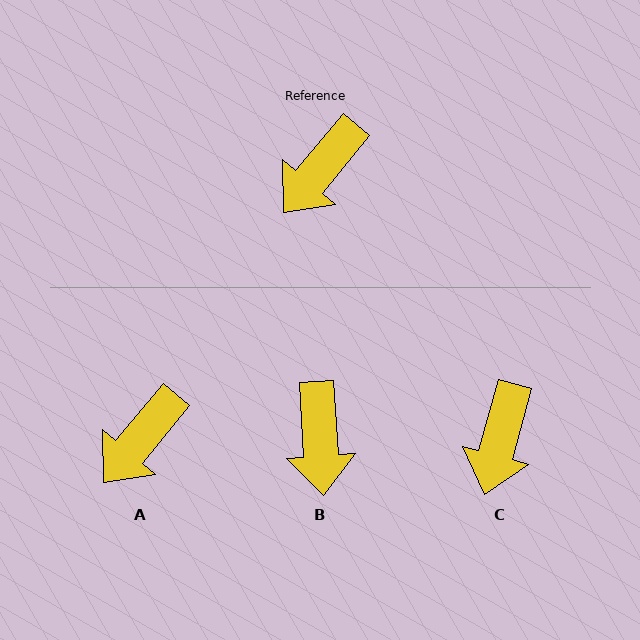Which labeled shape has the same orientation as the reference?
A.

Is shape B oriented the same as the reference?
No, it is off by about 43 degrees.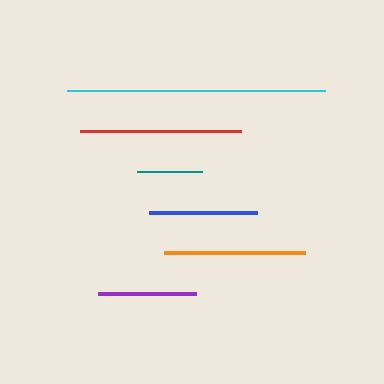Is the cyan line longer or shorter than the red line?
The cyan line is longer than the red line.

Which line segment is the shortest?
The teal line is the shortest at approximately 64 pixels.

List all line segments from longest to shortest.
From longest to shortest: cyan, red, orange, blue, purple, teal.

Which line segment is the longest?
The cyan line is the longest at approximately 258 pixels.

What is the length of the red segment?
The red segment is approximately 162 pixels long.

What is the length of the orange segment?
The orange segment is approximately 141 pixels long.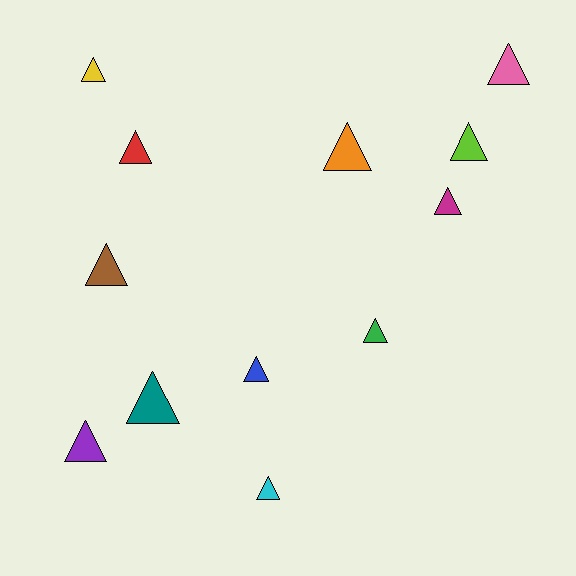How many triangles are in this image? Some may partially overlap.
There are 12 triangles.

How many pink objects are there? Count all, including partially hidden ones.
There is 1 pink object.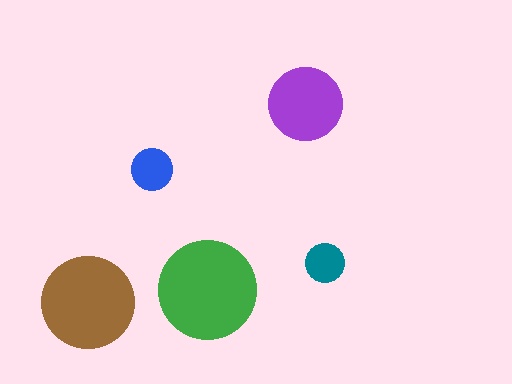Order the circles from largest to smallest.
the green one, the brown one, the purple one, the blue one, the teal one.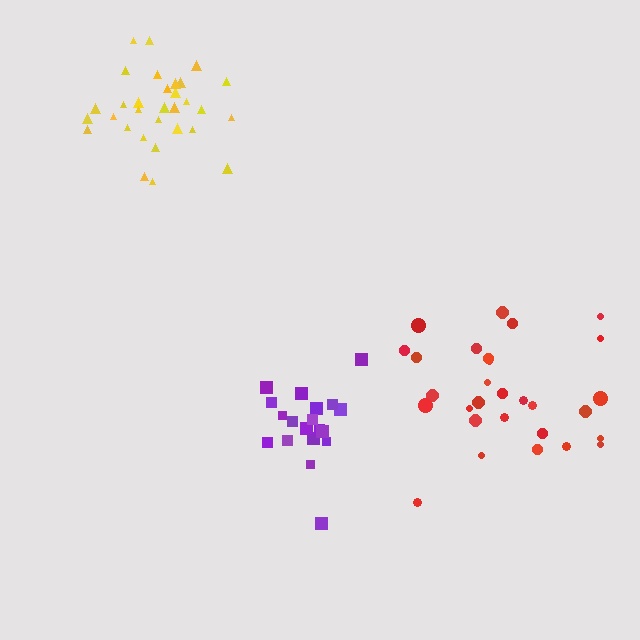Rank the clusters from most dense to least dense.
yellow, purple, red.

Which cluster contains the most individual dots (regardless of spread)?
Yellow (31).